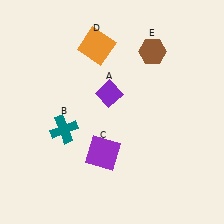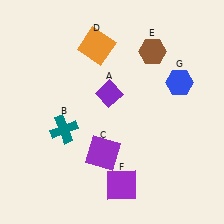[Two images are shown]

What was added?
A purple square (F), a blue hexagon (G) were added in Image 2.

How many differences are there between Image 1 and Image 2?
There are 2 differences between the two images.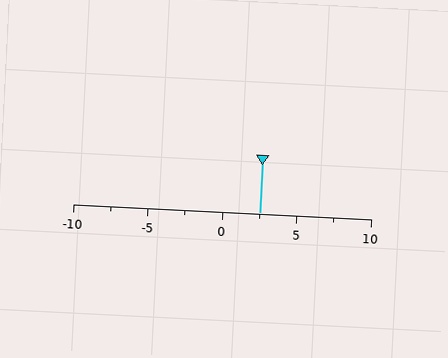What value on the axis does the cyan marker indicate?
The marker indicates approximately 2.5.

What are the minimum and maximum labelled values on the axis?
The axis runs from -10 to 10.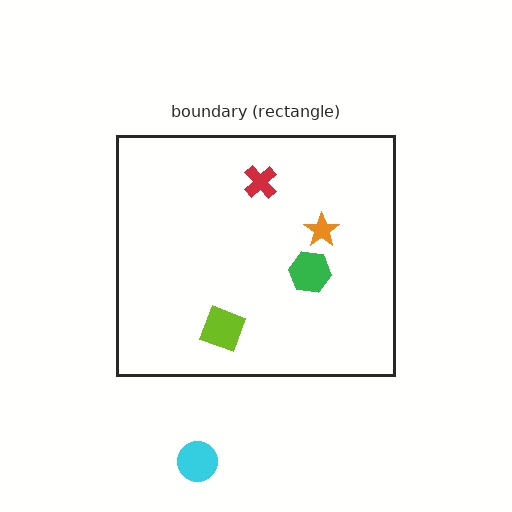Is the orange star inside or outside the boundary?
Inside.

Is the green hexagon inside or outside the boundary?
Inside.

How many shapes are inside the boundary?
4 inside, 1 outside.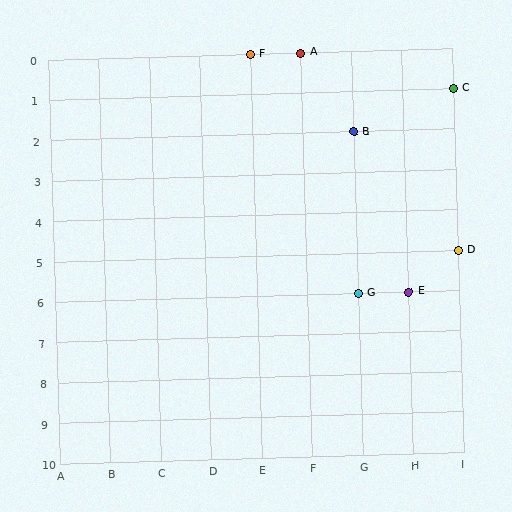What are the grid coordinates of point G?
Point G is at grid coordinates (G, 6).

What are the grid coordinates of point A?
Point A is at grid coordinates (F, 0).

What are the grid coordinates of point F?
Point F is at grid coordinates (E, 0).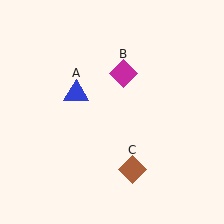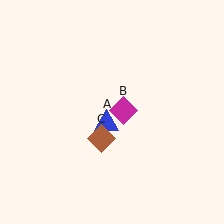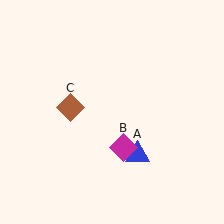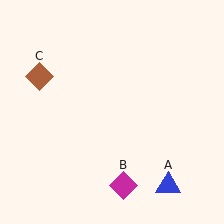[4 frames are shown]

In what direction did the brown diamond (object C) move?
The brown diamond (object C) moved up and to the left.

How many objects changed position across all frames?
3 objects changed position: blue triangle (object A), magenta diamond (object B), brown diamond (object C).